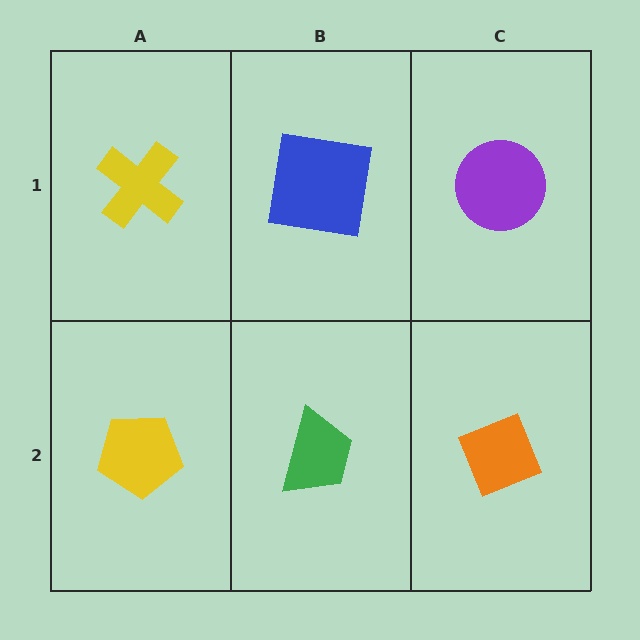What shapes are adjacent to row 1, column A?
A yellow pentagon (row 2, column A), a blue square (row 1, column B).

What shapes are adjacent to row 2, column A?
A yellow cross (row 1, column A), a green trapezoid (row 2, column B).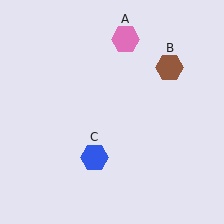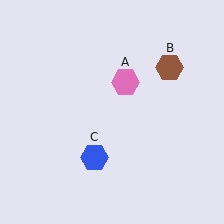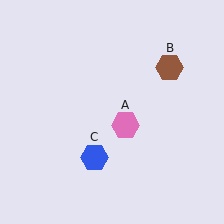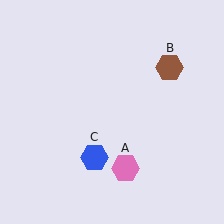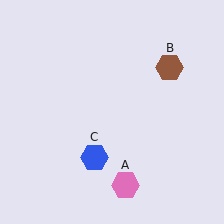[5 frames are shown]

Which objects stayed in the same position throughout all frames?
Brown hexagon (object B) and blue hexagon (object C) remained stationary.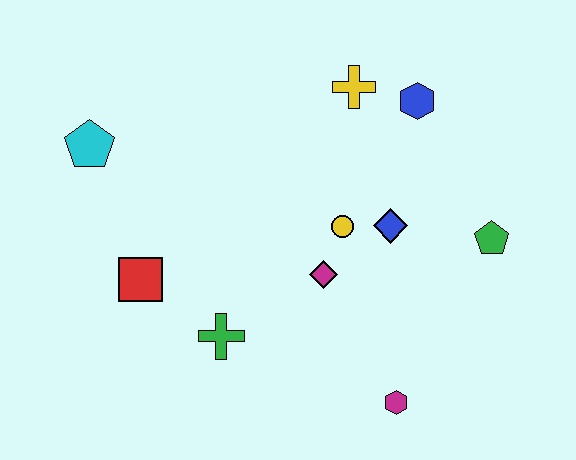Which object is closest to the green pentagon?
The blue diamond is closest to the green pentagon.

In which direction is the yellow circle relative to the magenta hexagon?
The yellow circle is above the magenta hexagon.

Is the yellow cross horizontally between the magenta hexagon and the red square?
Yes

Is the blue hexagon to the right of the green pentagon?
No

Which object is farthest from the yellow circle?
The cyan pentagon is farthest from the yellow circle.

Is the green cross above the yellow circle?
No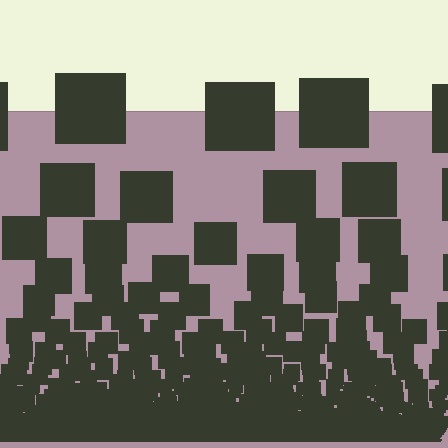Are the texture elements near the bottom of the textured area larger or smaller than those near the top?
Smaller. The gradient is inverted — elements near the bottom are smaller and denser.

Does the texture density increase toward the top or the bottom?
Density increases toward the bottom.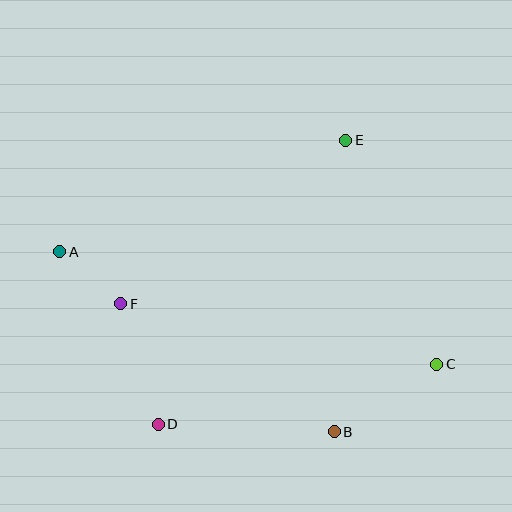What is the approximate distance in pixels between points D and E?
The distance between D and E is approximately 340 pixels.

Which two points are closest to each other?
Points A and F are closest to each other.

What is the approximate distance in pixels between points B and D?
The distance between B and D is approximately 176 pixels.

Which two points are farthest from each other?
Points A and C are farthest from each other.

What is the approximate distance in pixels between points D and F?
The distance between D and F is approximately 126 pixels.